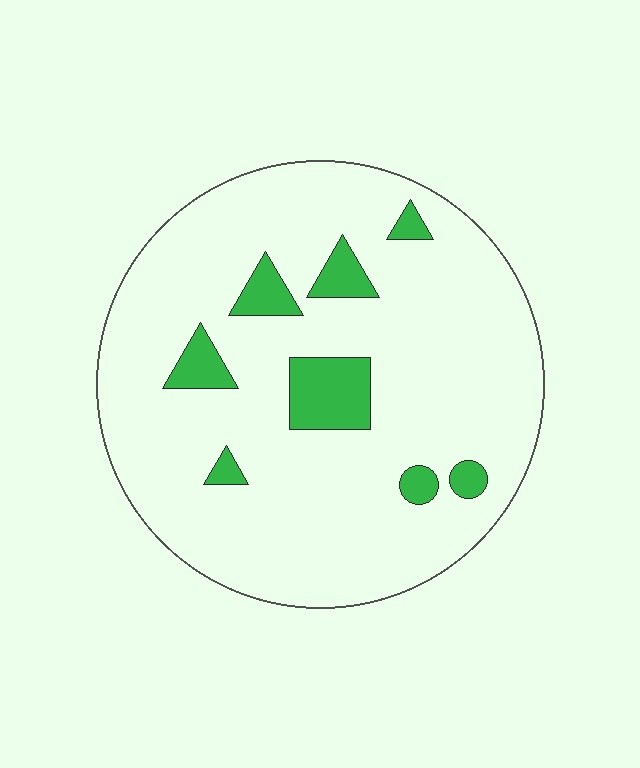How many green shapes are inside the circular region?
8.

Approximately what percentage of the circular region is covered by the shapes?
Approximately 10%.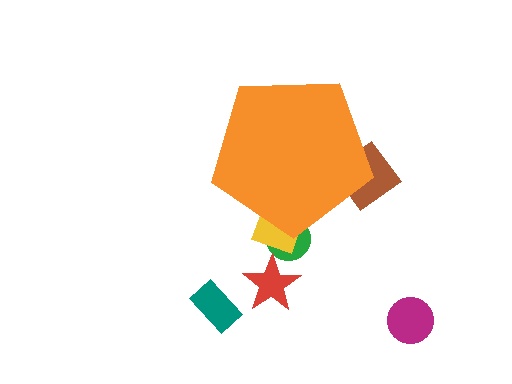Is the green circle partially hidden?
Yes, the green circle is partially hidden behind the orange pentagon.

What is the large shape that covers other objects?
An orange pentagon.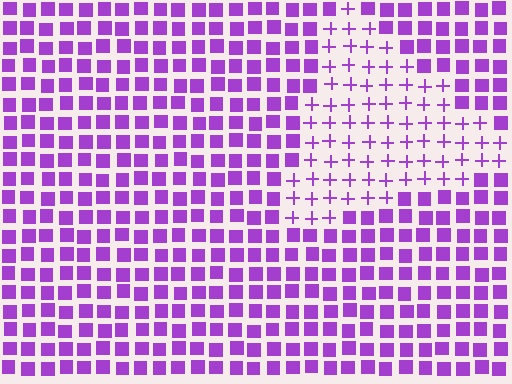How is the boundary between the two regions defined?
The boundary is defined by a change in element shape: plus signs inside vs. squares outside. All elements share the same color and spacing.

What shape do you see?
I see a triangle.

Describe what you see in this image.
The image is filled with small purple elements arranged in a uniform grid. A triangle-shaped region contains plus signs, while the surrounding area contains squares. The boundary is defined purely by the change in element shape.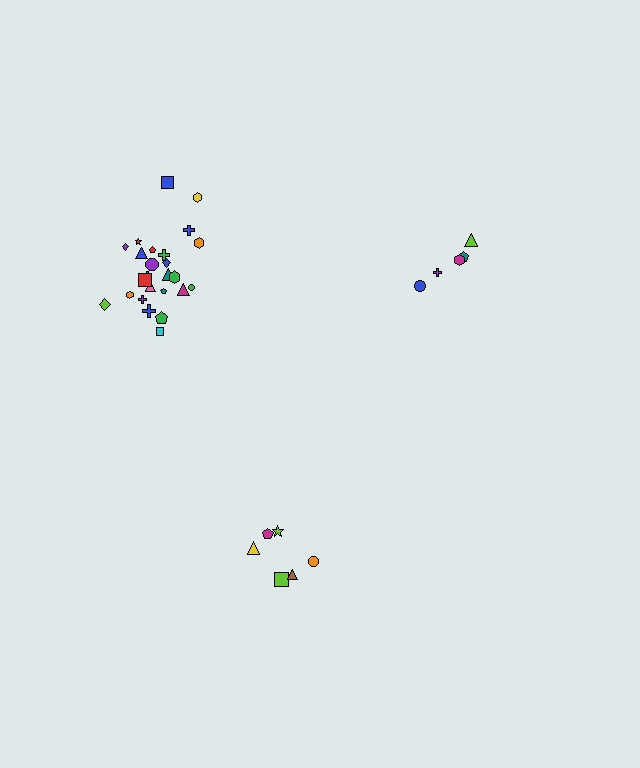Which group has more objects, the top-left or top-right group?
The top-left group.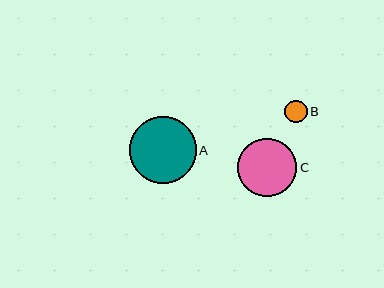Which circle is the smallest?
Circle B is the smallest with a size of approximately 23 pixels.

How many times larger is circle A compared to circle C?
Circle A is approximately 1.1 times the size of circle C.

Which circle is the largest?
Circle A is the largest with a size of approximately 66 pixels.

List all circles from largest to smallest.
From largest to smallest: A, C, B.